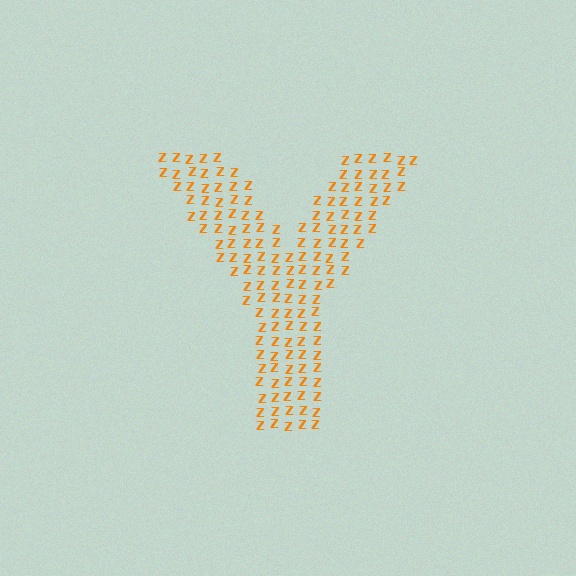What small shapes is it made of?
It is made of small letter Z's.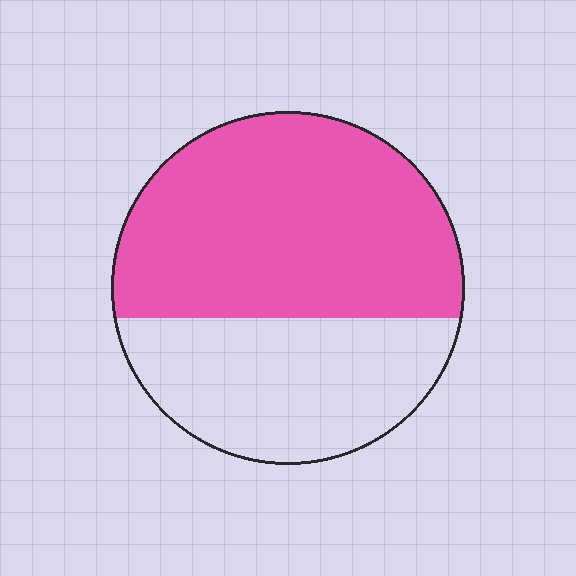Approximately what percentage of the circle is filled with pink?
Approximately 60%.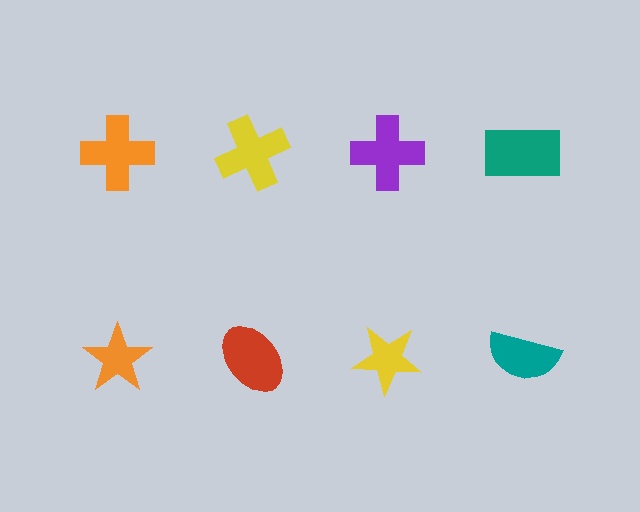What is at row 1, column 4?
A teal rectangle.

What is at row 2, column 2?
A red ellipse.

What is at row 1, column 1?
An orange cross.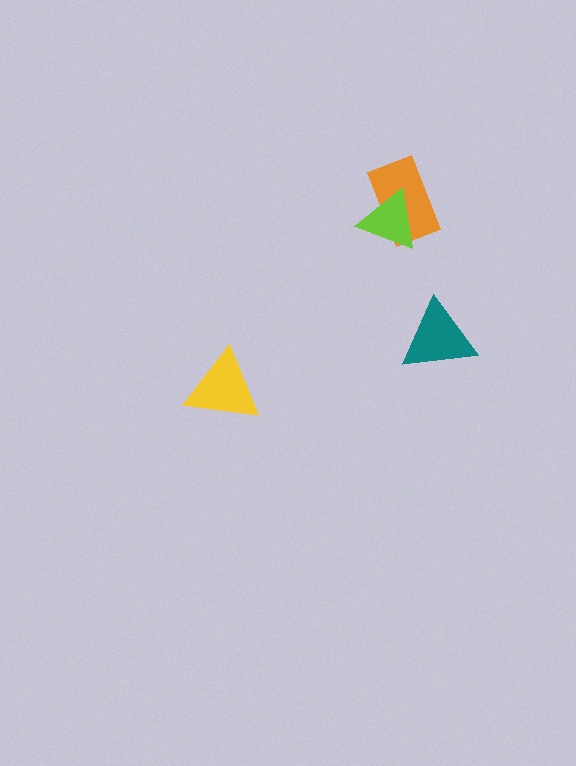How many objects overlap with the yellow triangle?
0 objects overlap with the yellow triangle.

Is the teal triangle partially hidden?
No, no other shape covers it.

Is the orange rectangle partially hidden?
Yes, it is partially covered by another shape.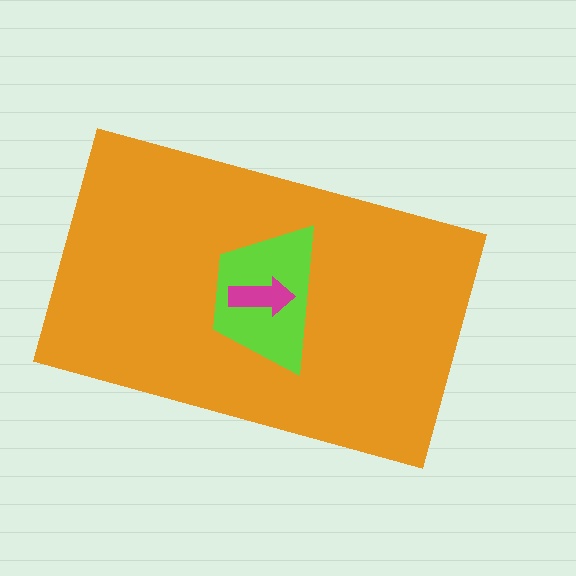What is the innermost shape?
The magenta arrow.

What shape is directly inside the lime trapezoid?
The magenta arrow.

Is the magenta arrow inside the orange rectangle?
Yes.